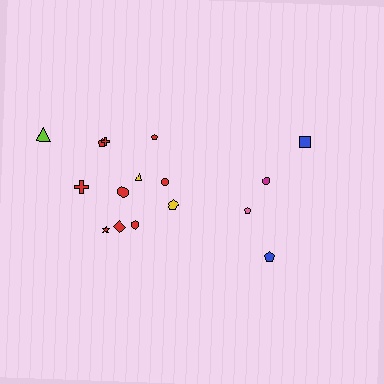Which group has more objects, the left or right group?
The left group.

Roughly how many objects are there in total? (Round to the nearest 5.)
Roughly 15 objects in total.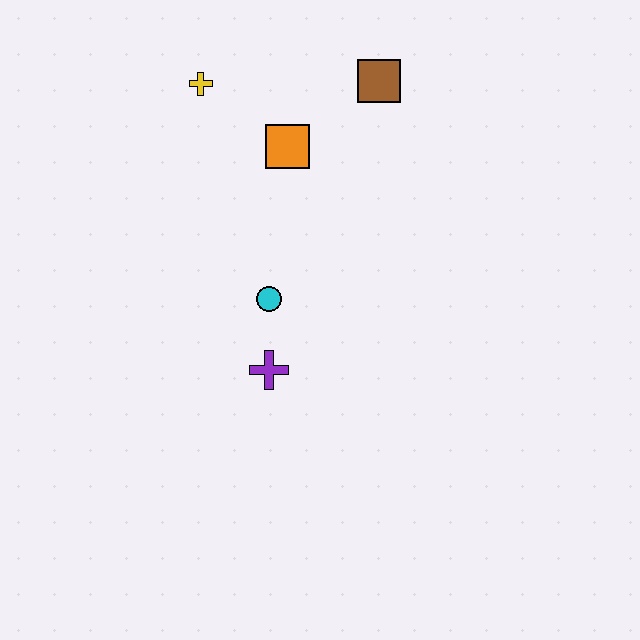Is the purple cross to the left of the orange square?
Yes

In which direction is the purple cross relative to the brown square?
The purple cross is below the brown square.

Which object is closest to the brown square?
The orange square is closest to the brown square.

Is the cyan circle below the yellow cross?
Yes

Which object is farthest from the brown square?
The purple cross is farthest from the brown square.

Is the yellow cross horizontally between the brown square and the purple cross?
No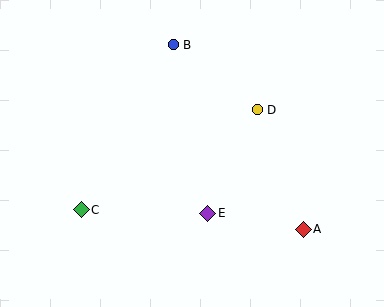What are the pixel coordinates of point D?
Point D is at (257, 110).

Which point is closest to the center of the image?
Point E at (208, 213) is closest to the center.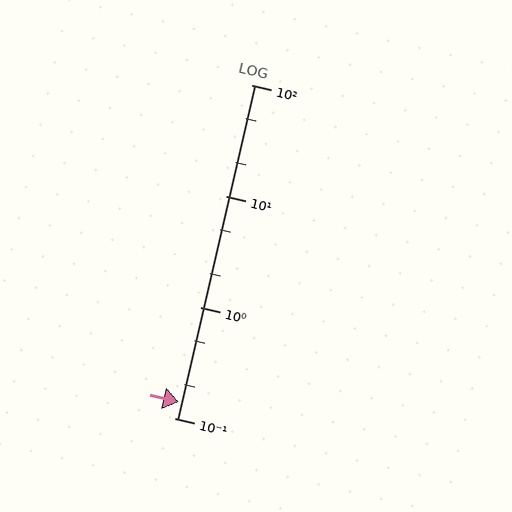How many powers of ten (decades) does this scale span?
The scale spans 3 decades, from 0.1 to 100.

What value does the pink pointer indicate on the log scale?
The pointer indicates approximately 0.14.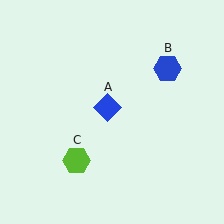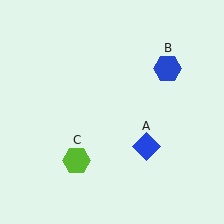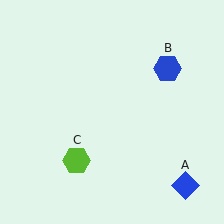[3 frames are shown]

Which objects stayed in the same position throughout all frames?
Blue hexagon (object B) and lime hexagon (object C) remained stationary.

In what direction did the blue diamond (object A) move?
The blue diamond (object A) moved down and to the right.